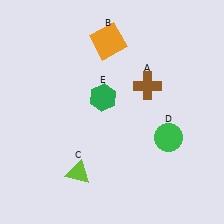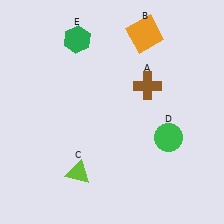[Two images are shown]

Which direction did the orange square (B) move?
The orange square (B) moved right.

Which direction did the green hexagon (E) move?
The green hexagon (E) moved up.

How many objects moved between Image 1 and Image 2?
2 objects moved between the two images.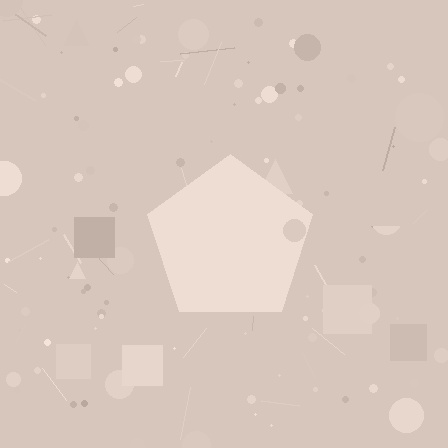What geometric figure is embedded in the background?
A pentagon is embedded in the background.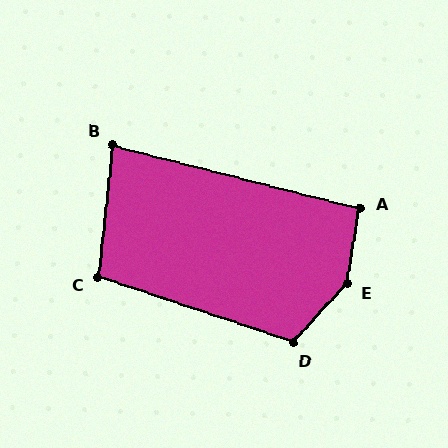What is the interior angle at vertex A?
Approximately 95 degrees (approximately right).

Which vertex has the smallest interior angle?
B, at approximately 82 degrees.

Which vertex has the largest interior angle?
E, at approximately 147 degrees.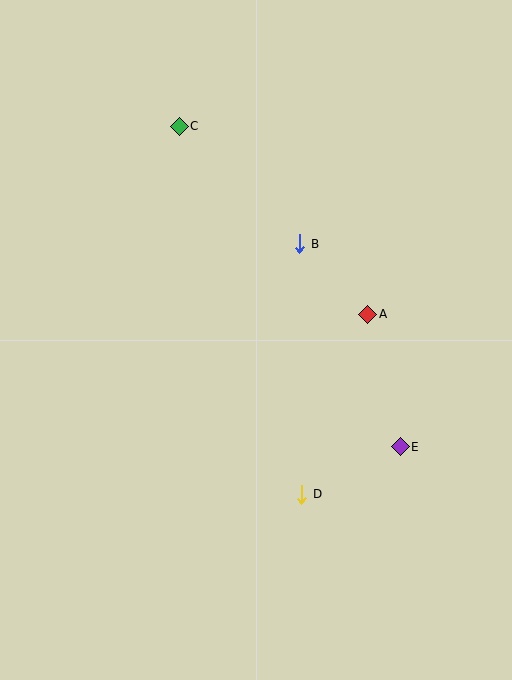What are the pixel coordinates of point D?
Point D is at (302, 494).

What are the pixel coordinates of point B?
Point B is at (300, 244).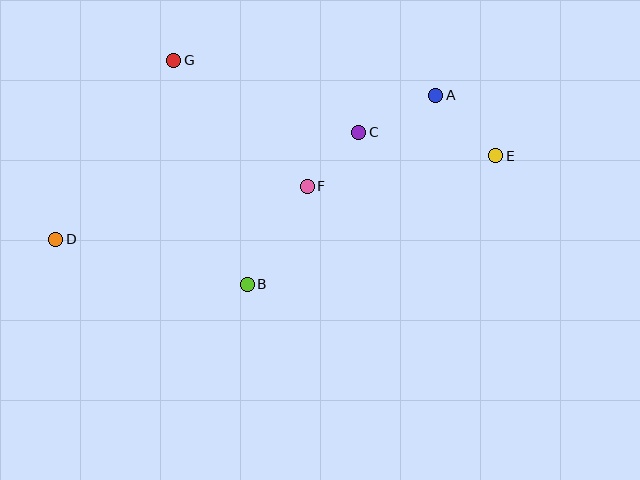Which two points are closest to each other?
Points C and F are closest to each other.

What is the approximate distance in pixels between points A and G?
The distance between A and G is approximately 264 pixels.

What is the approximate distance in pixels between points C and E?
The distance between C and E is approximately 139 pixels.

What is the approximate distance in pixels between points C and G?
The distance between C and G is approximately 198 pixels.